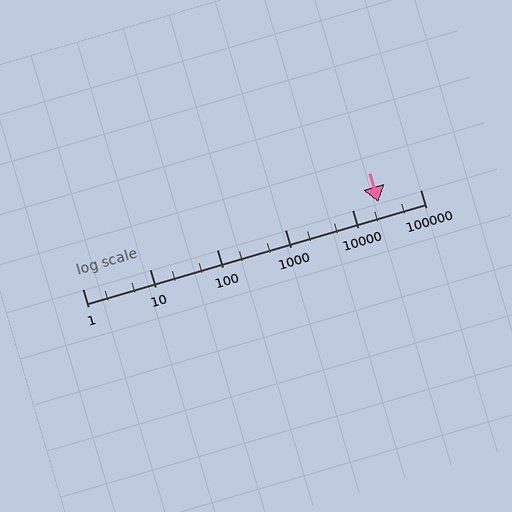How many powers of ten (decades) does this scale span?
The scale spans 5 decades, from 1 to 100000.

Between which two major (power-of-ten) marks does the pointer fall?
The pointer is between 10000 and 100000.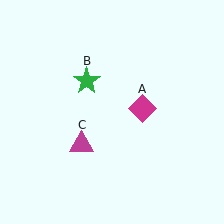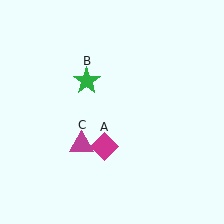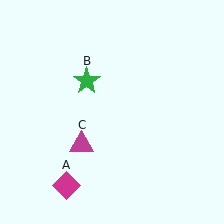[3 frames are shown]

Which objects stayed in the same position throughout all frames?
Green star (object B) and magenta triangle (object C) remained stationary.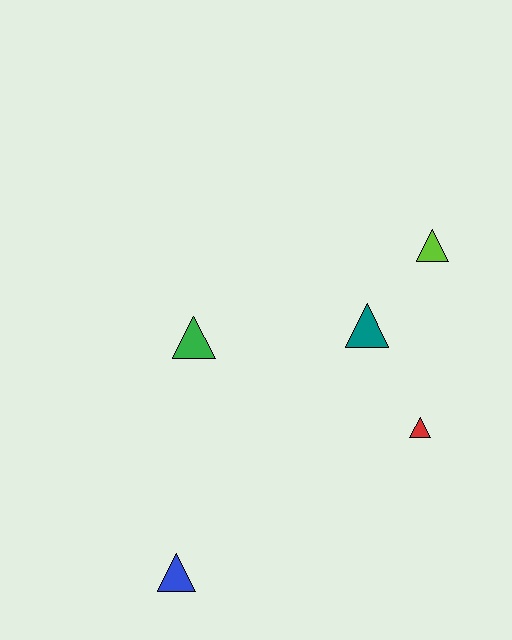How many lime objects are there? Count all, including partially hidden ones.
There is 1 lime object.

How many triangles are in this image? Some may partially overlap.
There are 5 triangles.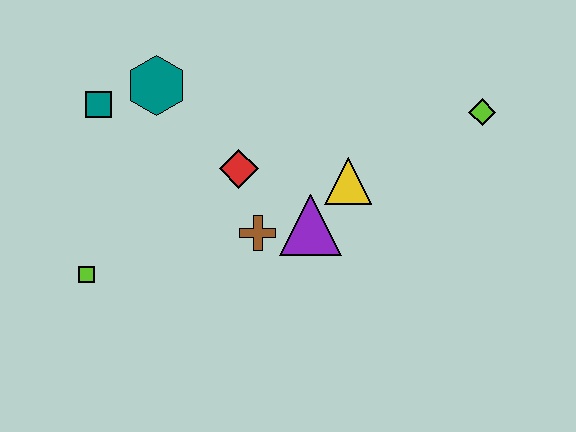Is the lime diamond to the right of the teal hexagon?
Yes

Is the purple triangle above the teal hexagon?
No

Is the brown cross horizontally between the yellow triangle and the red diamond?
Yes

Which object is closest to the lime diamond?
The yellow triangle is closest to the lime diamond.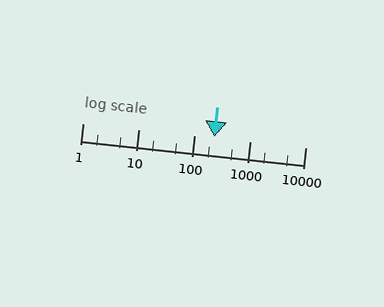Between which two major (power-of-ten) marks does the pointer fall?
The pointer is between 100 and 1000.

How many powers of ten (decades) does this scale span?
The scale spans 4 decades, from 1 to 10000.